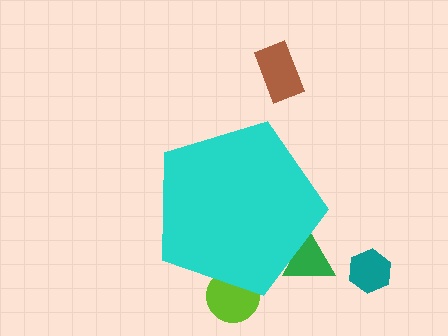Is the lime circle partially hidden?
Yes, the lime circle is partially hidden behind the cyan pentagon.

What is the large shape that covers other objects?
A cyan pentagon.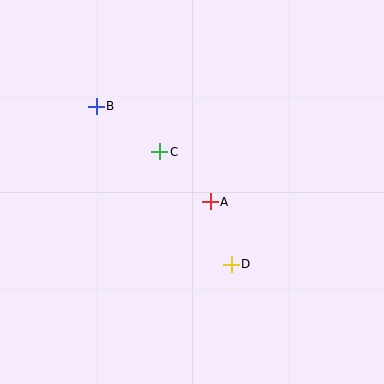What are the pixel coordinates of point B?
Point B is at (96, 106).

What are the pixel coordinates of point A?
Point A is at (210, 202).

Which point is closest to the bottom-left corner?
Point D is closest to the bottom-left corner.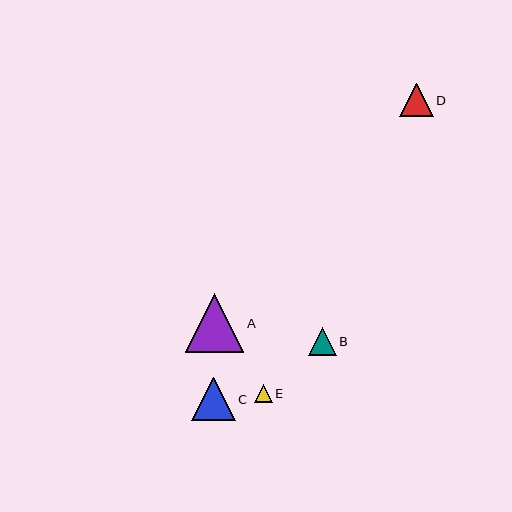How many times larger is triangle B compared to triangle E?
Triangle B is approximately 1.5 times the size of triangle E.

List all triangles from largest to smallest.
From largest to smallest: A, C, D, B, E.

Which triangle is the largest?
Triangle A is the largest with a size of approximately 58 pixels.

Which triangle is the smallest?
Triangle E is the smallest with a size of approximately 18 pixels.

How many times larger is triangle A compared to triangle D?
Triangle A is approximately 1.7 times the size of triangle D.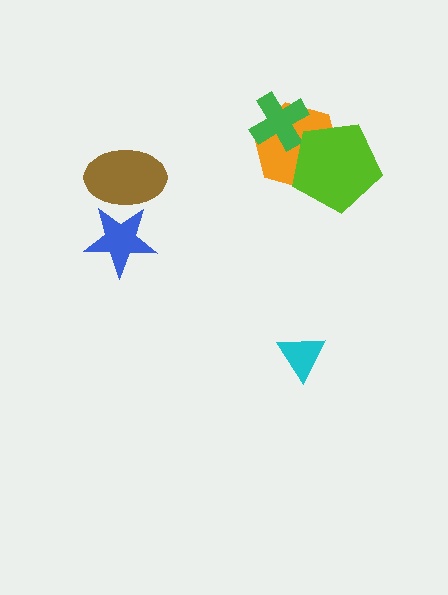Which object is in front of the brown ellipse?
The blue star is in front of the brown ellipse.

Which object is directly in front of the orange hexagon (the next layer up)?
The green cross is directly in front of the orange hexagon.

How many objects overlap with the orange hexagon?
2 objects overlap with the orange hexagon.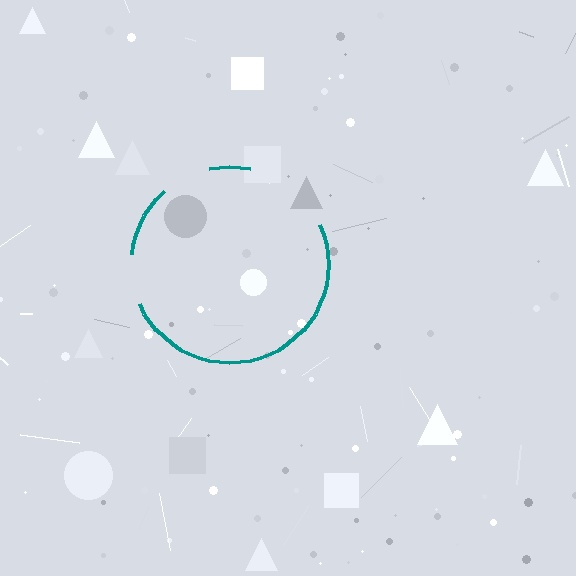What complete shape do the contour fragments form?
The contour fragments form a circle.